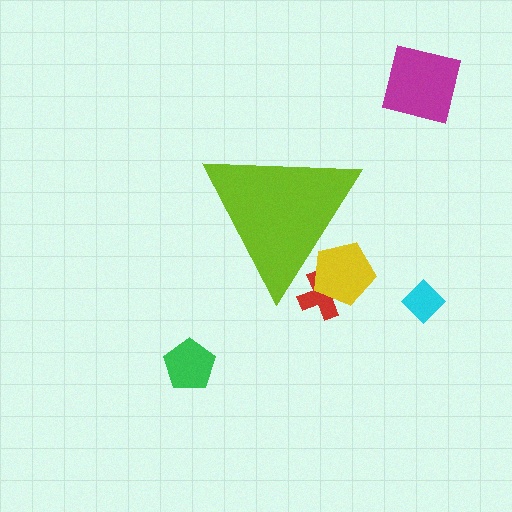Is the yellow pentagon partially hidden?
Yes, the yellow pentagon is partially hidden behind the lime triangle.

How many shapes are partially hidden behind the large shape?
2 shapes are partially hidden.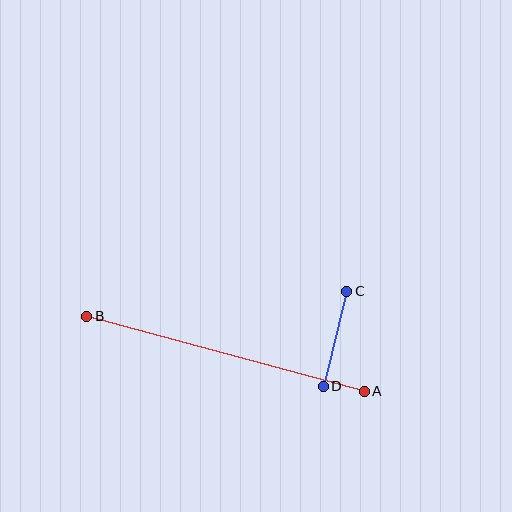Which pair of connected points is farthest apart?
Points A and B are farthest apart.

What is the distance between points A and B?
The distance is approximately 287 pixels.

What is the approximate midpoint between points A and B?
The midpoint is at approximately (225, 354) pixels.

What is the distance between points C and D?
The distance is approximately 98 pixels.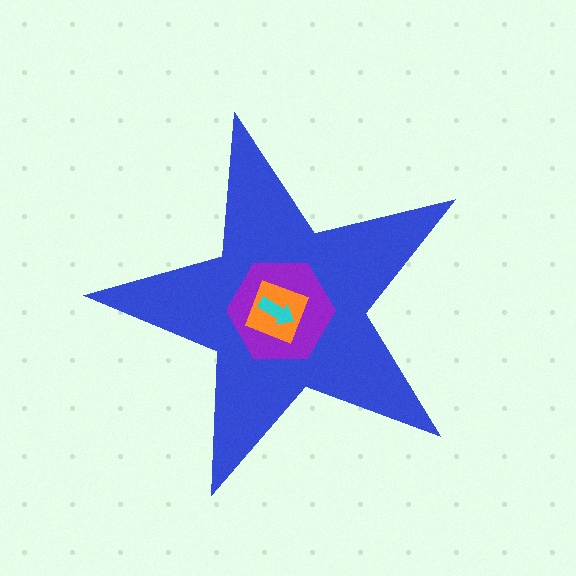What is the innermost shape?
The cyan arrow.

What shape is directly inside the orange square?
The cyan arrow.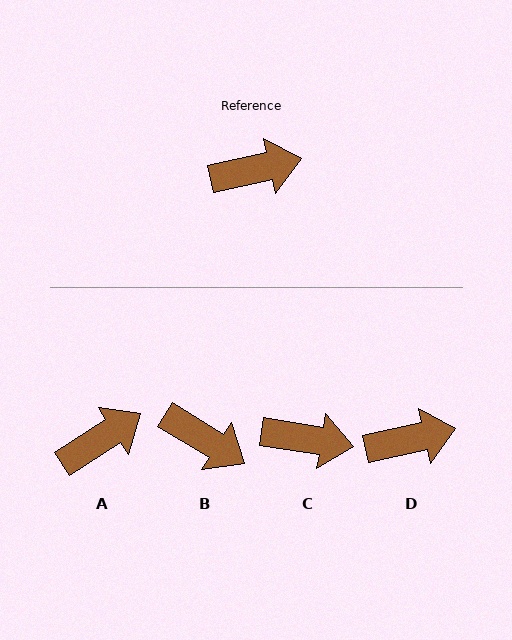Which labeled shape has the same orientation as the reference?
D.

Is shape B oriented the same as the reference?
No, it is off by about 44 degrees.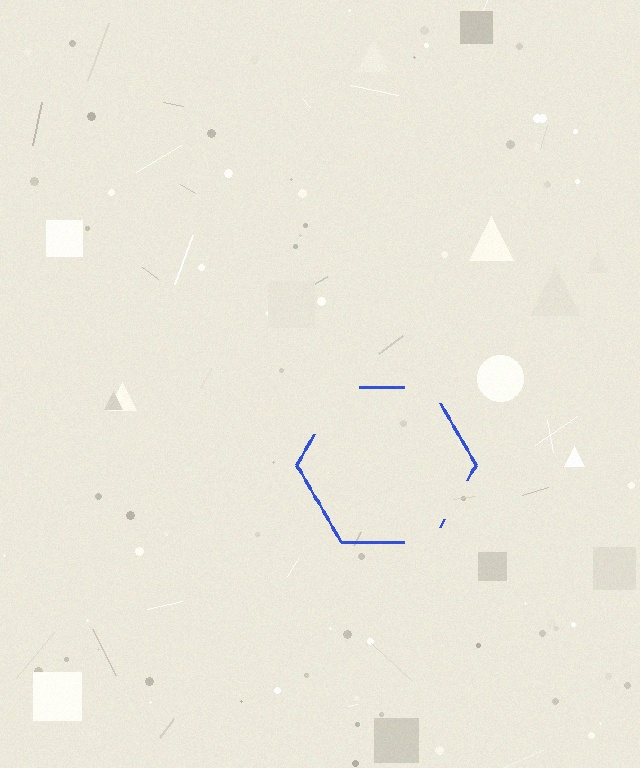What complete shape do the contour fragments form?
The contour fragments form a hexagon.